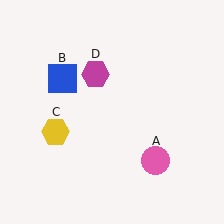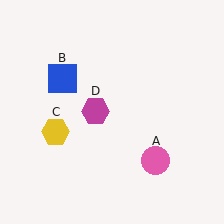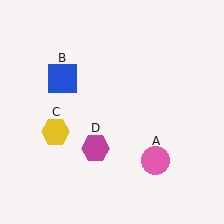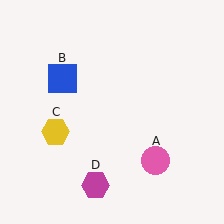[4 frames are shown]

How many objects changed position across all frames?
1 object changed position: magenta hexagon (object D).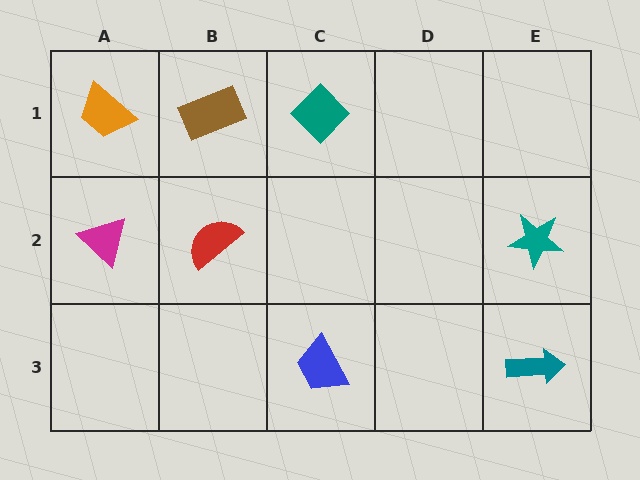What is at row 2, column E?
A teal star.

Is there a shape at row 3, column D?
No, that cell is empty.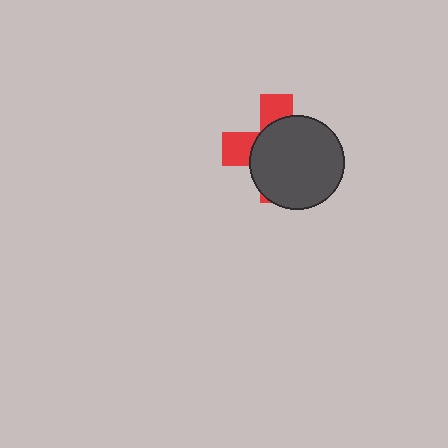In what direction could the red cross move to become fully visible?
The red cross could move toward the upper-left. That would shift it out from behind the dark gray circle entirely.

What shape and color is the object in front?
The object in front is a dark gray circle.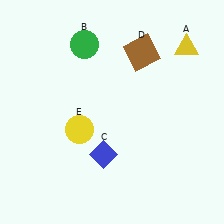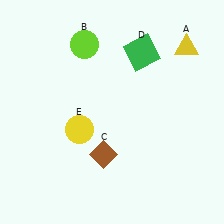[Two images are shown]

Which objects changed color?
B changed from green to lime. C changed from blue to brown. D changed from brown to green.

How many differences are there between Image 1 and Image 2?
There are 3 differences between the two images.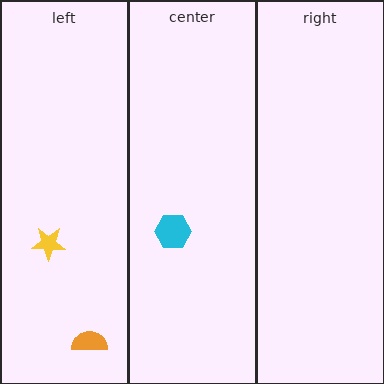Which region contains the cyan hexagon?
The center region.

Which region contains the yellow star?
The left region.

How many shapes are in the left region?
2.